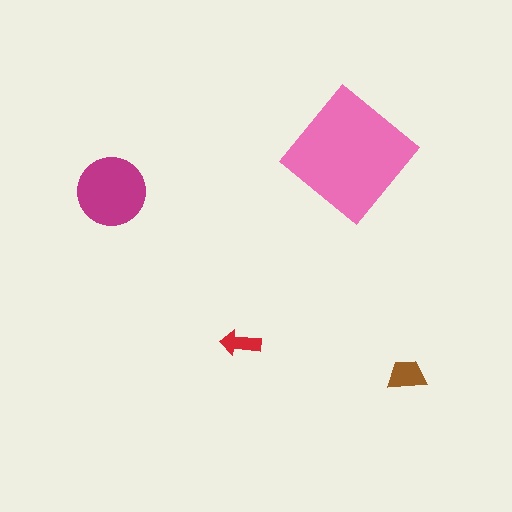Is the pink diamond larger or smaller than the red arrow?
Larger.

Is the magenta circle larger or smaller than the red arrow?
Larger.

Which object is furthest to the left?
The magenta circle is leftmost.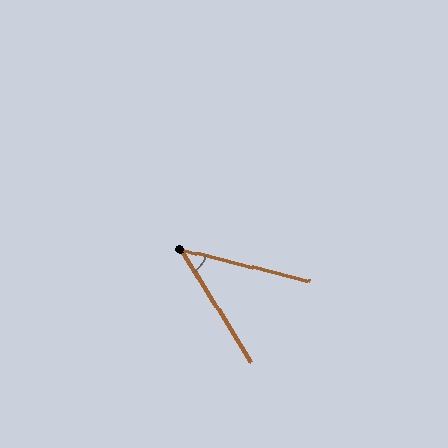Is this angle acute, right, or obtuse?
It is acute.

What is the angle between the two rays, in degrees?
Approximately 44 degrees.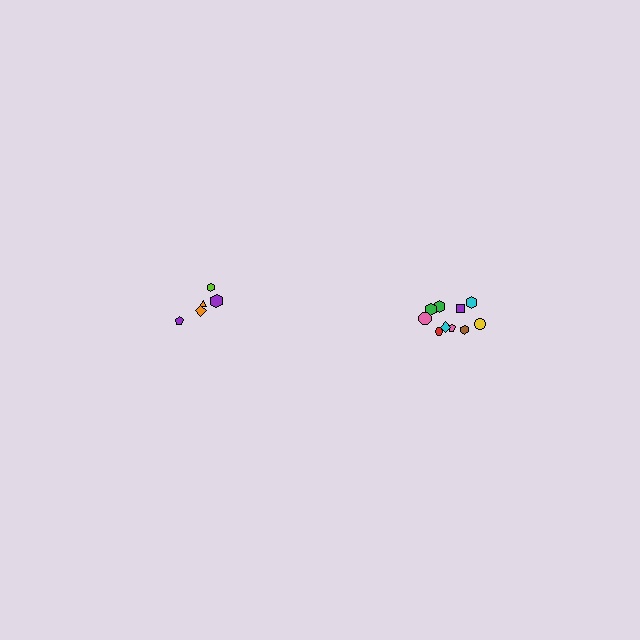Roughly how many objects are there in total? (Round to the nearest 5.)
Roughly 15 objects in total.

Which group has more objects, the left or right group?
The right group.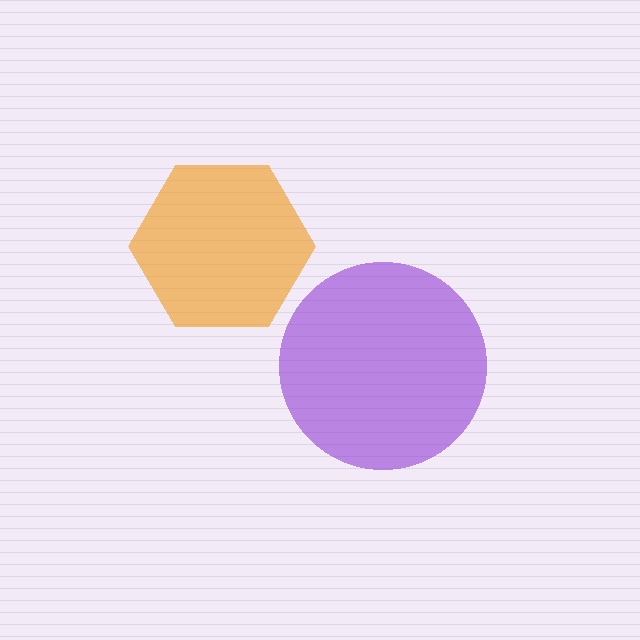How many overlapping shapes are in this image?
There are 2 overlapping shapes in the image.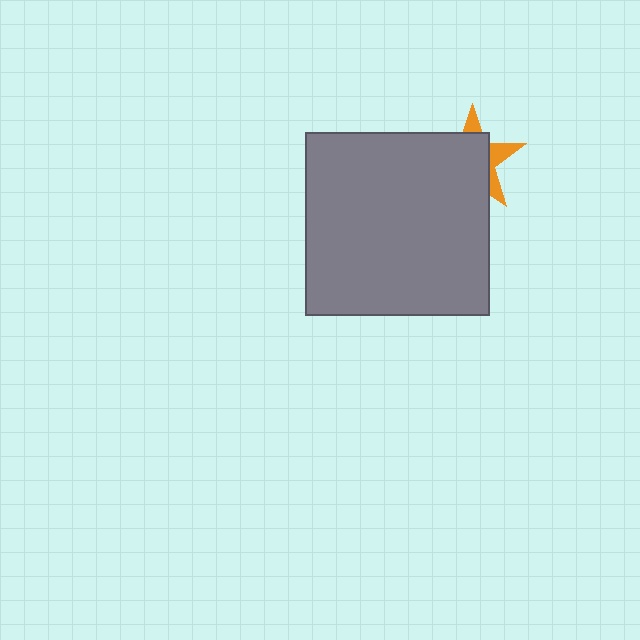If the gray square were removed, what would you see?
You would see the complete orange star.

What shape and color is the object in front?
The object in front is a gray square.